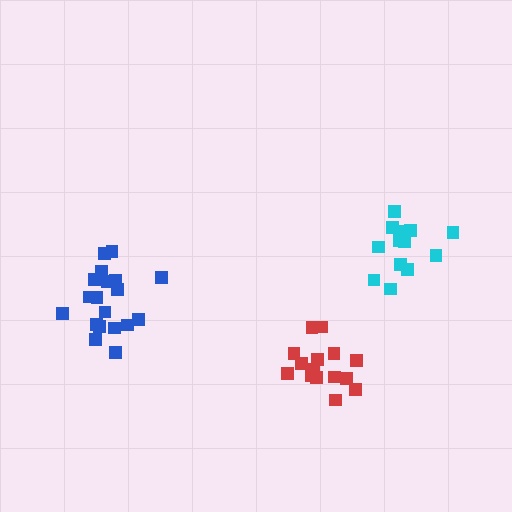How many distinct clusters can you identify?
There are 3 distinct clusters.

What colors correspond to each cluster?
The clusters are colored: blue, red, cyan.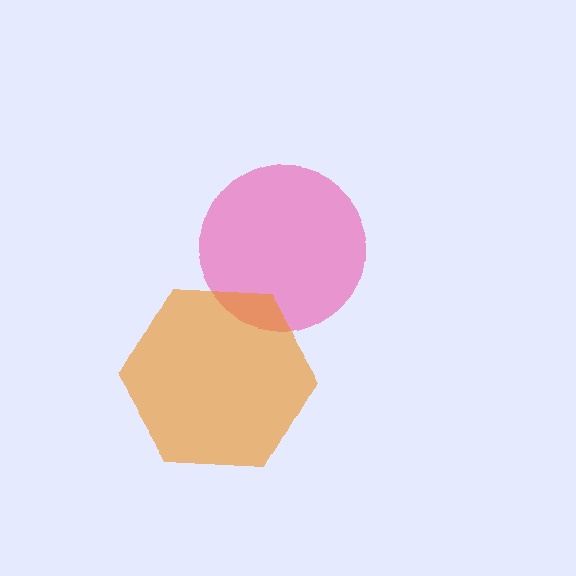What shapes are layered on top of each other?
The layered shapes are: a pink circle, an orange hexagon.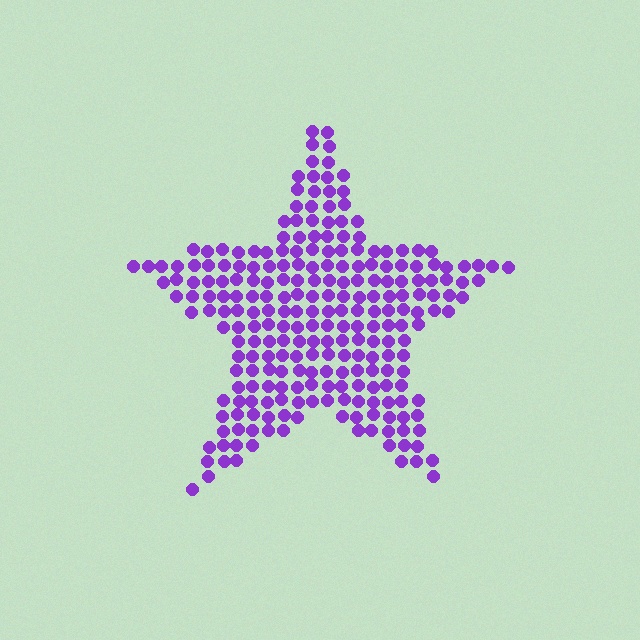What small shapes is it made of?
It is made of small circles.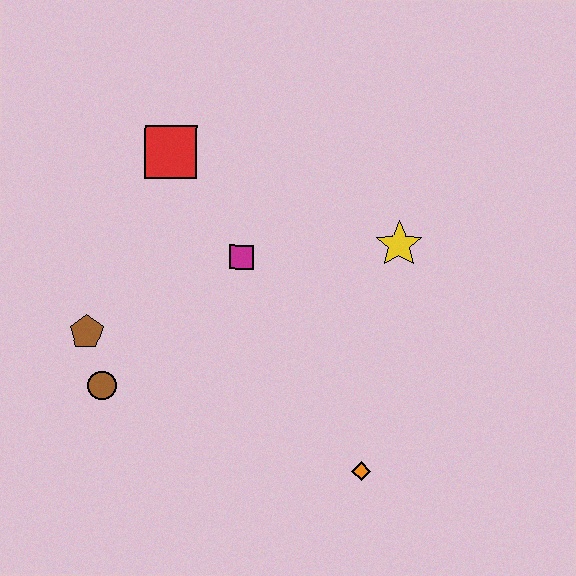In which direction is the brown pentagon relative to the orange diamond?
The brown pentagon is to the left of the orange diamond.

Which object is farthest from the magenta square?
The orange diamond is farthest from the magenta square.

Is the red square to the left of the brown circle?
No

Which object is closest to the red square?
The magenta square is closest to the red square.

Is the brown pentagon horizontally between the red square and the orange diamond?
No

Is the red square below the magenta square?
No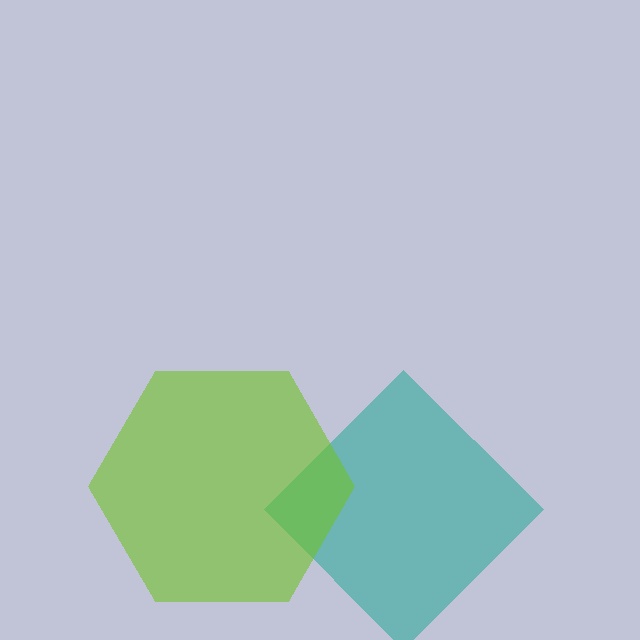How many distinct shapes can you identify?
There are 2 distinct shapes: a teal diamond, a lime hexagon.